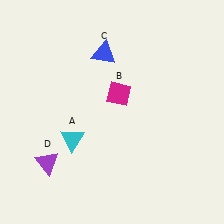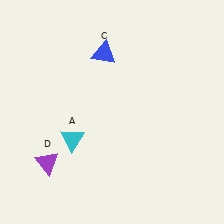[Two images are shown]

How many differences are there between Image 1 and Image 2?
There is 1 difference between the two images.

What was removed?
The magenta diamond (B) was removed in Image 2.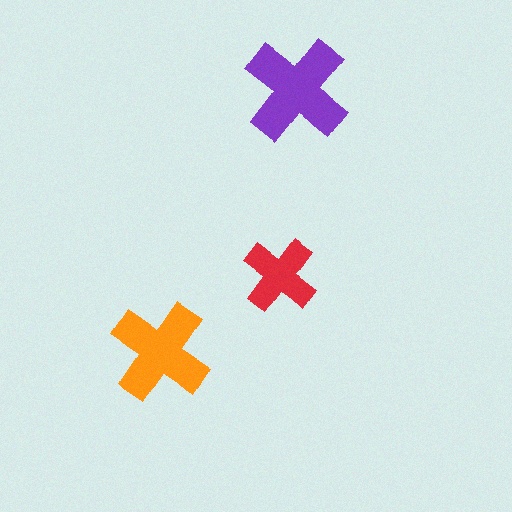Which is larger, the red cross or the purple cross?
The purple one.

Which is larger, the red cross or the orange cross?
The orange one.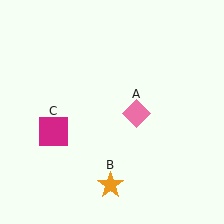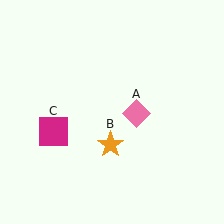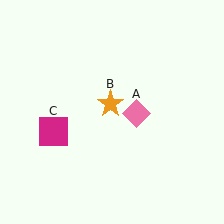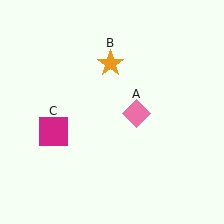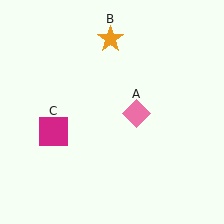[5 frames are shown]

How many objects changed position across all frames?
1 object changed position: orange star (object B).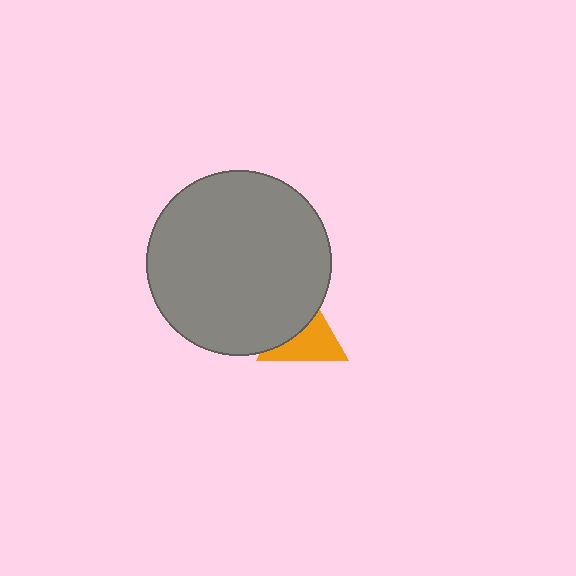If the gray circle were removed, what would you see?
You would see the complete orange triangle.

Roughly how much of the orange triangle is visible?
About half of it is visible (roughly 57%).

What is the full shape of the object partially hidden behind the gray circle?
The partially hidden object is an orange triangle.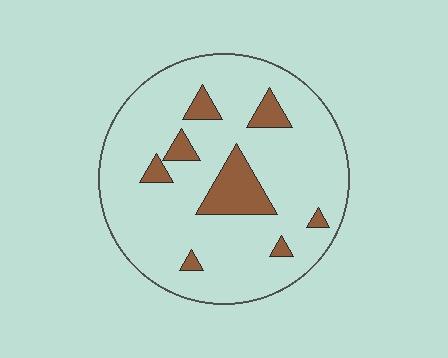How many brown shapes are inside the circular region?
8.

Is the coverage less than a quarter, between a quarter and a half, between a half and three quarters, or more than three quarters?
Less than a quarter.